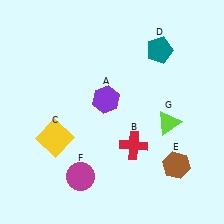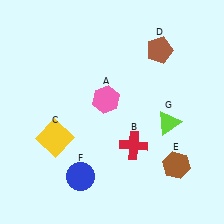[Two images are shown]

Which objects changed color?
A changed from purple to pink. D changed from teal to brown. F changed from magenta to blue.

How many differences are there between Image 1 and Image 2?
There are 3 differences between the two images.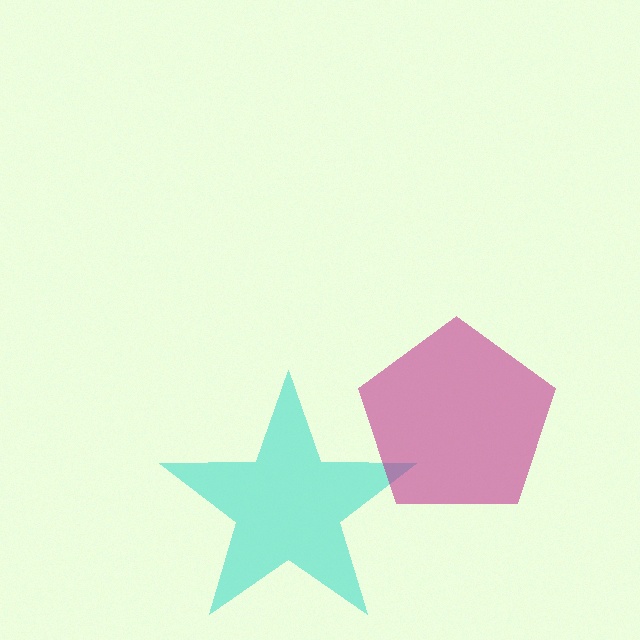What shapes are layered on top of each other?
The layered shapes are: a cyan star, a magenta pentagon.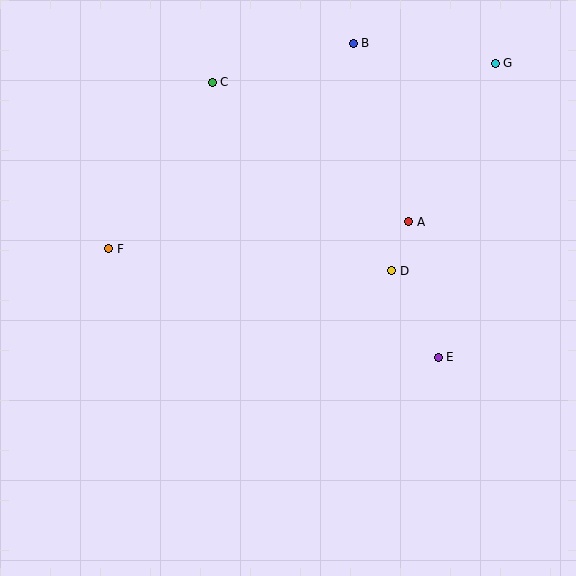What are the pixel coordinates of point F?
Point F is at (109, 249).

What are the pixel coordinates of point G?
Point G is at (495, 63).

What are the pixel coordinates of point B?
Point B is at (353, 43).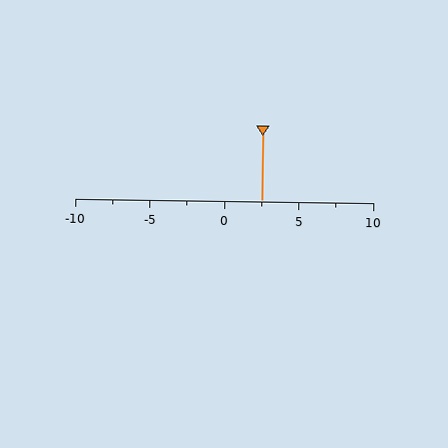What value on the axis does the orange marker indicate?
The marker indicates approximately 2.5.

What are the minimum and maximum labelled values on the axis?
The axis runs from -10 to 10.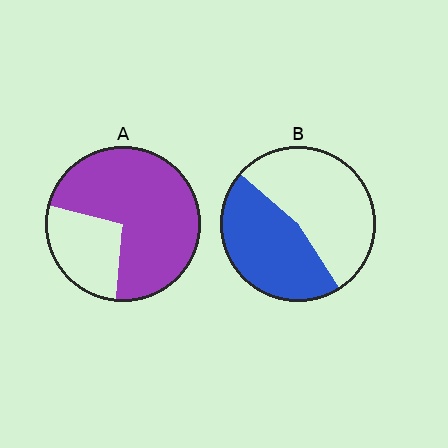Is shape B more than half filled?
No.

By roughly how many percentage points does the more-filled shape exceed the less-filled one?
By roughly 25 percentage points (A over B).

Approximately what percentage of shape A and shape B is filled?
A is approximately 75% and B is approximately 45%.